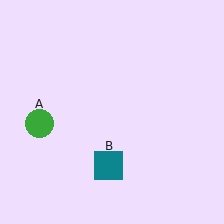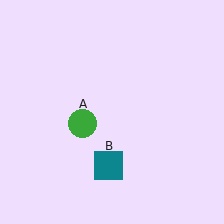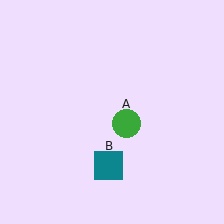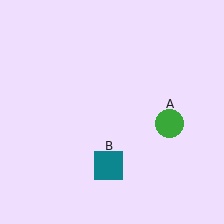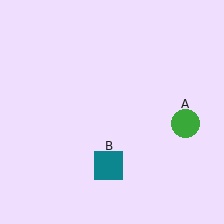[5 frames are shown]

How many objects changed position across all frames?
1 object changed position: green circle (object A).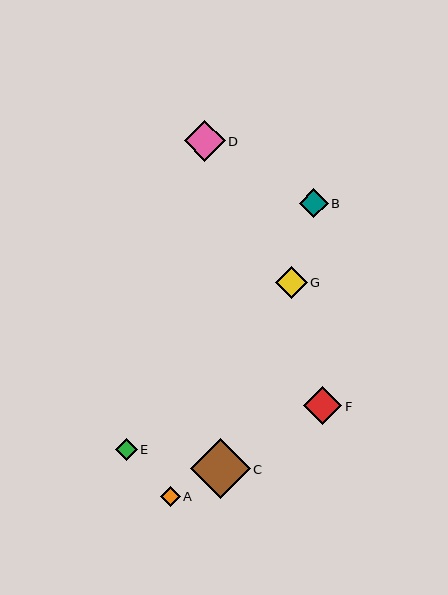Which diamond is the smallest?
Diamond A is the smallest with a size of approximately 20 pixels.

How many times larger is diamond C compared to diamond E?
Diamond C is approximately 2.8 times the size of diamond E.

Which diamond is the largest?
Diamond C is the largest with a size of approximately 60 pixels.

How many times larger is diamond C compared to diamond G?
Diamond C is approximately 1.9 times the size of diamond G.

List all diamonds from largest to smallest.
From largest to smallest: C, D, F, G, B, E, A.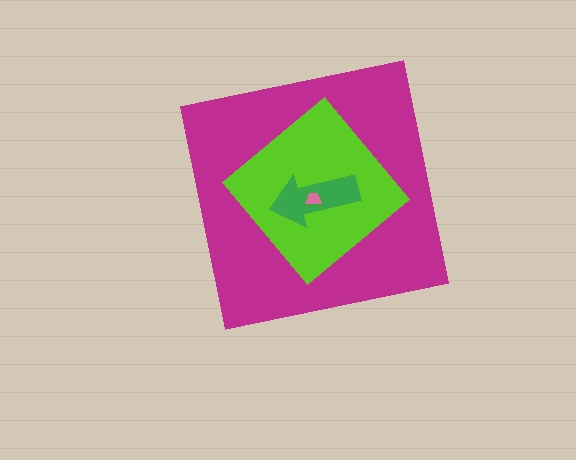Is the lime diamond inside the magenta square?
Yes.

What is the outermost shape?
The magenta square.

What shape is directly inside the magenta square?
The lime diamond.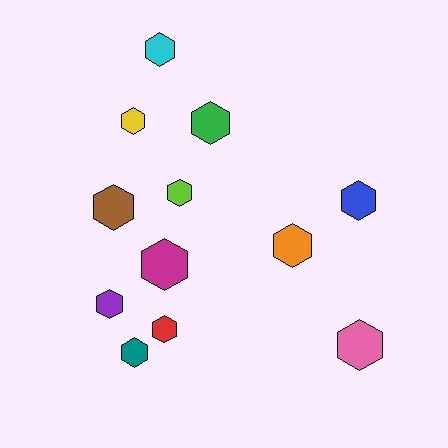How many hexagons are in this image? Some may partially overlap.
There are 12 hexagons.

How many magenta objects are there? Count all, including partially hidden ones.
There is 1 magenta object.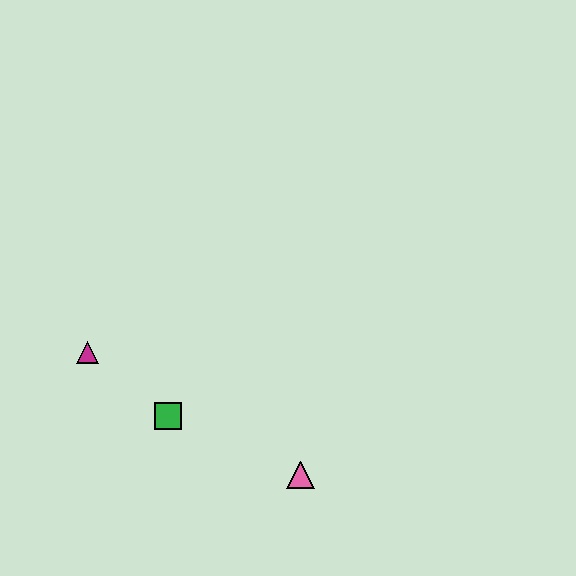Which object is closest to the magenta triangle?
The green square is closest to the magenta triangle.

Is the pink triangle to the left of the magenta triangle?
No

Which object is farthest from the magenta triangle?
The pink triangle is farthest from the magenta triangle.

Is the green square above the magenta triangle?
No